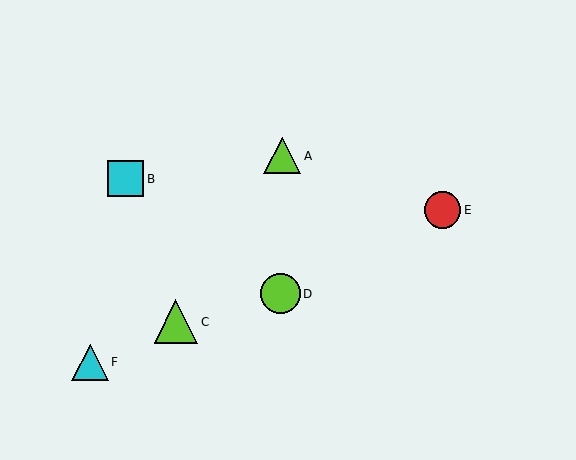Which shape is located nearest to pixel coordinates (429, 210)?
The red circle (labeled E) at (442, 210) is nearest to that location.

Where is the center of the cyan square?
The center of the cyan square is at (126, 179).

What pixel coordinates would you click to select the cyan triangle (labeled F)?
Click at (90, 363) to select the cyan triangle F.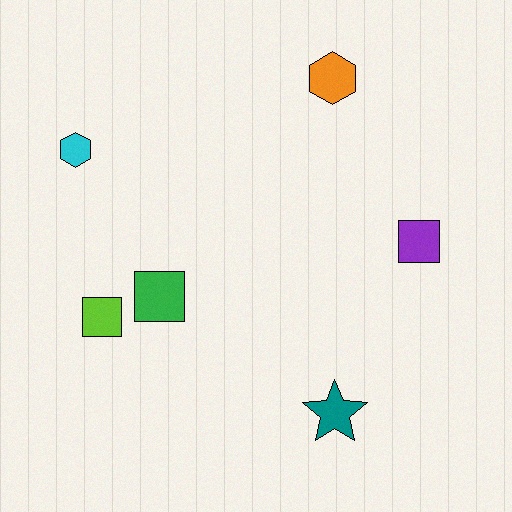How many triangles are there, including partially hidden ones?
There are no triangles.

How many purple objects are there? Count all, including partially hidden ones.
There is 1 purple object.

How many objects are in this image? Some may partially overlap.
There are 6 objects.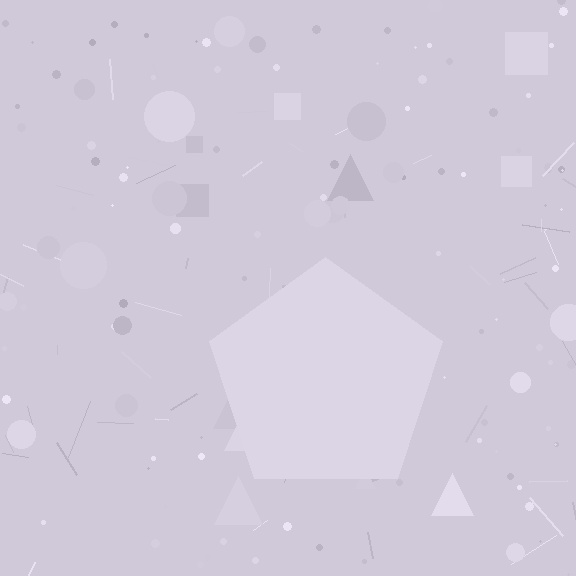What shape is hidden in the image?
A pentagon is hidden in the image.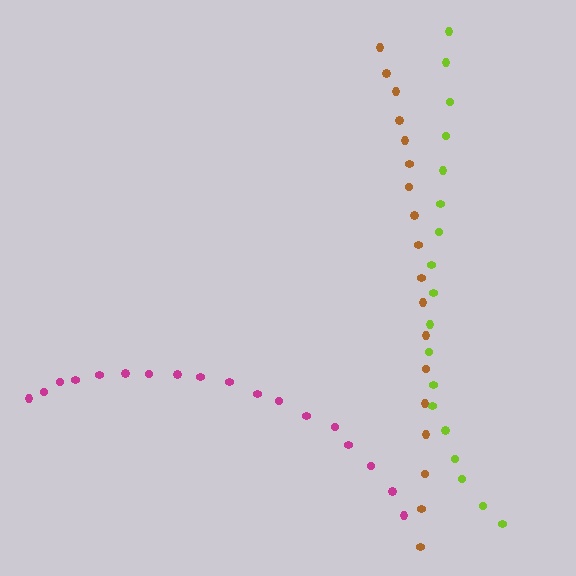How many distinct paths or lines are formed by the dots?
There are 3 distinct paths.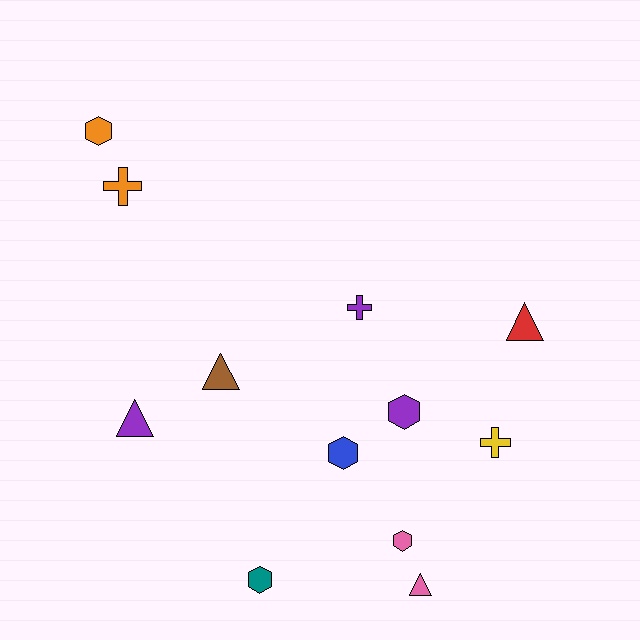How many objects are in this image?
There are 12 objects.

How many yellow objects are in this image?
There is 1 yellow object.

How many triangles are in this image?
There are 4 triangles.